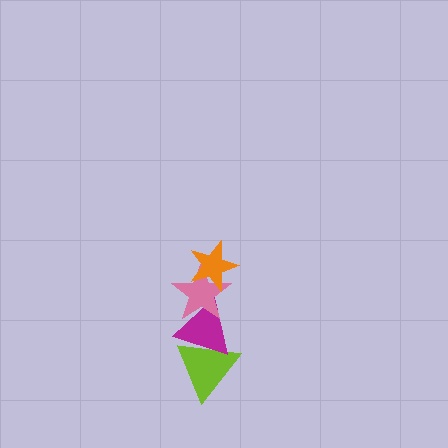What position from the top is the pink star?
The pink star is 2nd from the top.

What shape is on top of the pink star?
The orange star is on top of the pink star.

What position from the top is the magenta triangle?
The magenta triangle is 3rd from the top.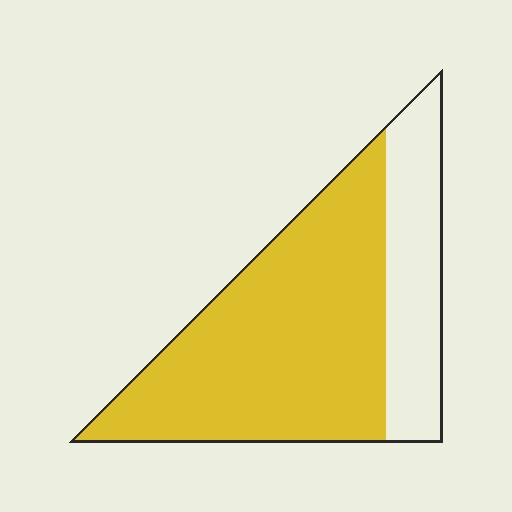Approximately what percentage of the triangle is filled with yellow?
Approximately 70%.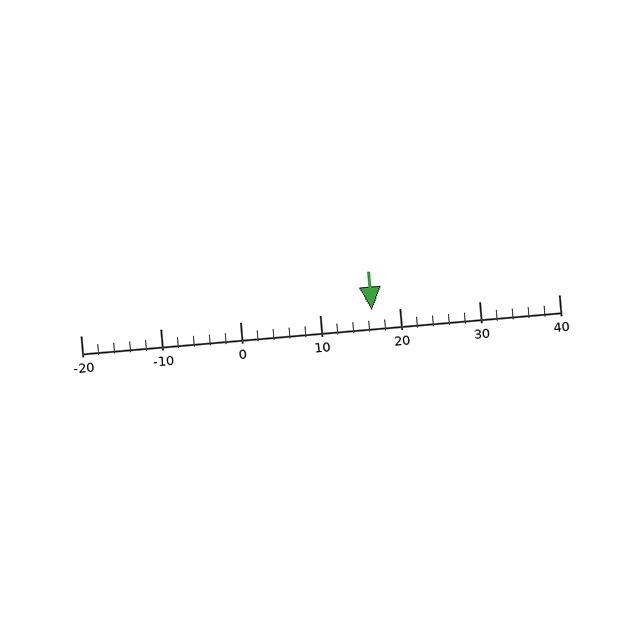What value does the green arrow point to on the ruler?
The green arrow points to approximately 16.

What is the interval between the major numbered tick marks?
The major tick marks are spaced 10 units apart.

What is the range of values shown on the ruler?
The ruler shows values from -20 to 40.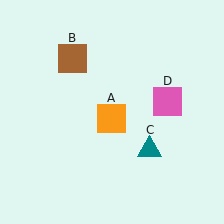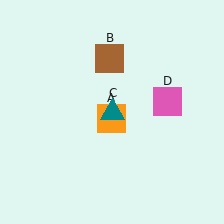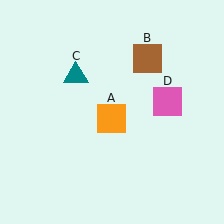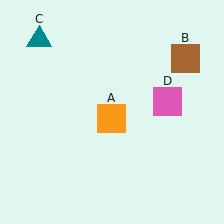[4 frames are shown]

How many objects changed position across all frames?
2 objects changed position: brown square (object B), teal triangle (object C).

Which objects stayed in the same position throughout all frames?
Orange square (object A) and pink square (object D) remained stationary.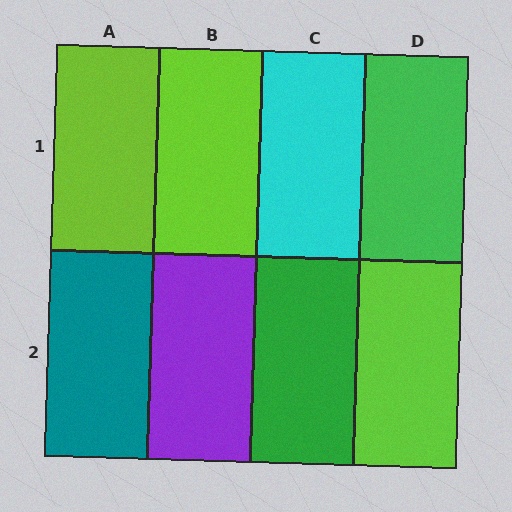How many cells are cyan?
1 cell is cyan.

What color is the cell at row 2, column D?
Lime.